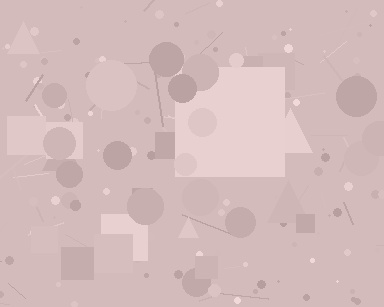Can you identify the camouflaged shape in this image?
The camouflaged shape is a square.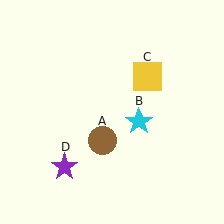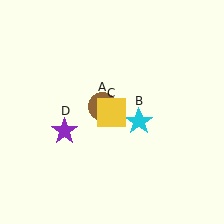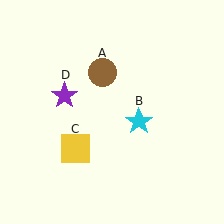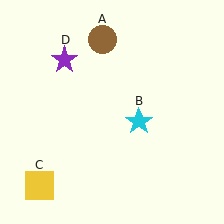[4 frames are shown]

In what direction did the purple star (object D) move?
The purple star (object D) moved up.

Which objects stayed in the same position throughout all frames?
Cyan star (object B) remained stationary.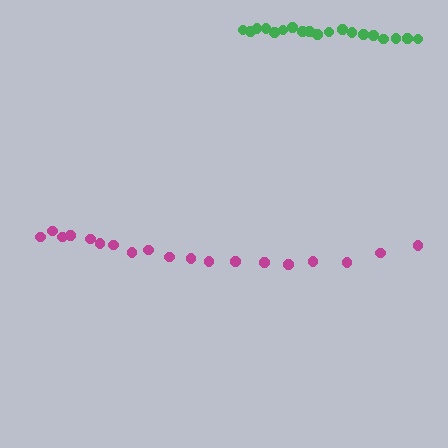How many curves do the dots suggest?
There are 2 distinct paths.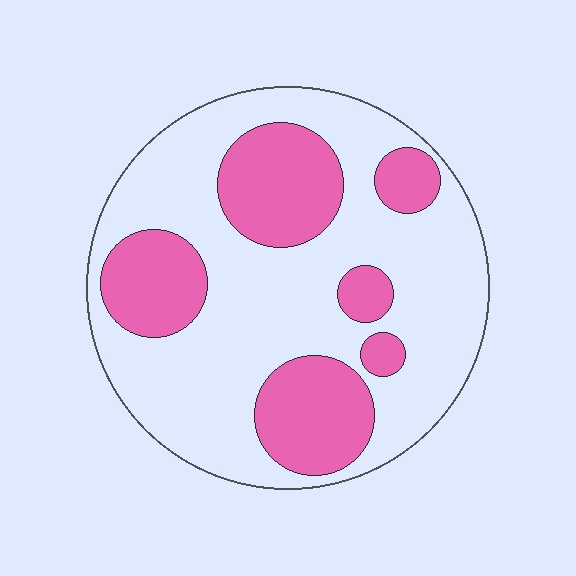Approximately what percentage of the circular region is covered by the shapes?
Approximately 30%.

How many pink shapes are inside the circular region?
6.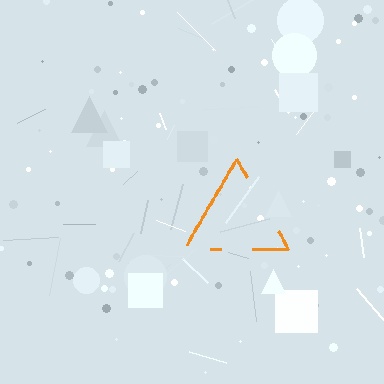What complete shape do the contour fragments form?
The contour fragments form a triangle.